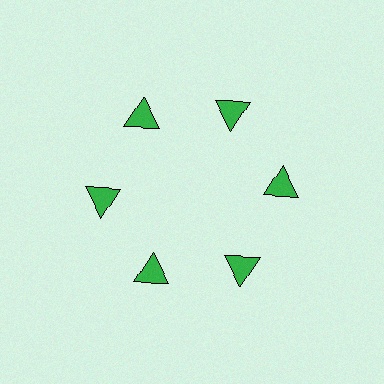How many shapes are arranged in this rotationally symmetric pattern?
There are 6 shapes, arranged in 6 groups of 1.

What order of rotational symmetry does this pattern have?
This pattern has 6-fold rotational symmetry.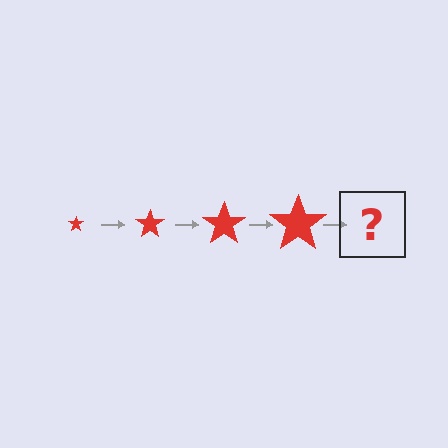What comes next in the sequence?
The next element should be a red star, larger than the previous one.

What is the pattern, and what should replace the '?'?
The pattern is that the star gets progressively larger each step. The '?' should be a red star, larger than the previous one.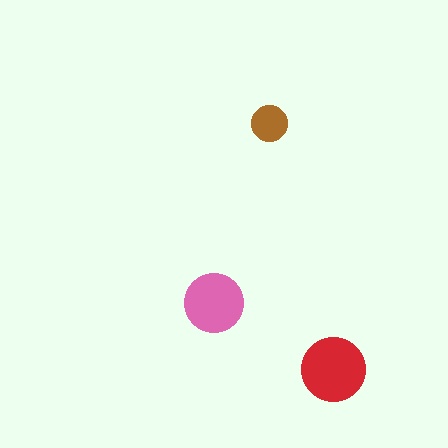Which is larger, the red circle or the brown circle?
The red one.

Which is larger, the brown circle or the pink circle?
The pink one.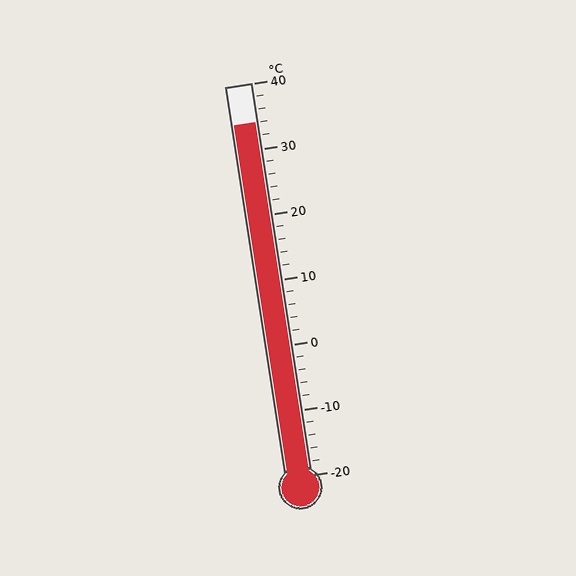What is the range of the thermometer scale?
The thermometer scale ranges from -20°C to 40°C.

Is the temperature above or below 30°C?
The temperature is above 30°C.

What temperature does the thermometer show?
The thermometer shows approximately 34°C.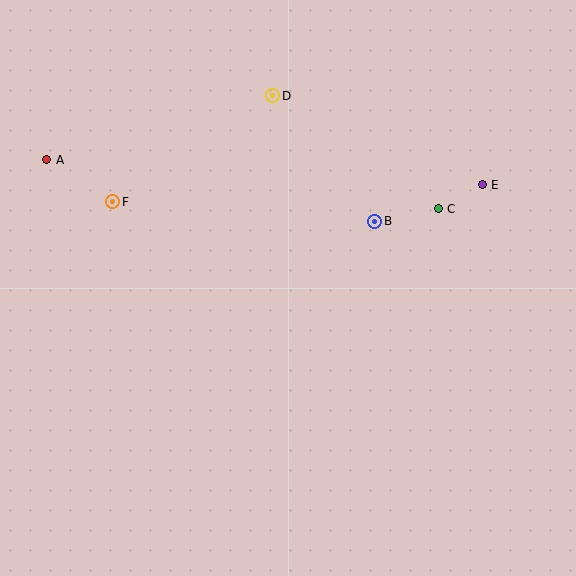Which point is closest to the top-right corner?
Point E is closest to the top-right corner.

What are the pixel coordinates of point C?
Point C is at (438, 209).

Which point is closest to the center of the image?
Point B at (375, 221) is closest to the center.